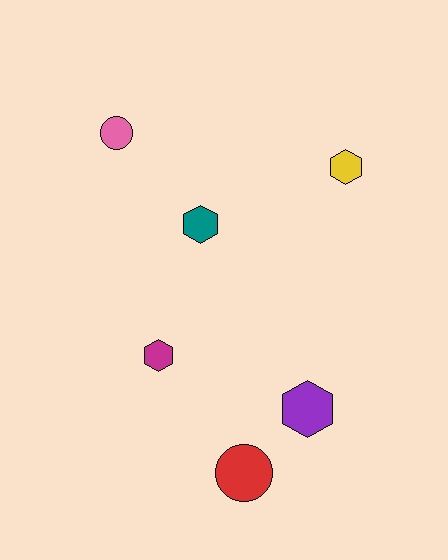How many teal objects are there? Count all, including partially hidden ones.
There is 1 teal object.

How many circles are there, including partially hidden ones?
There are 2 circles.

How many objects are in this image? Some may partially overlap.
There are 6 objects.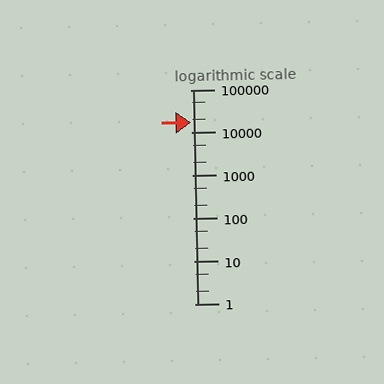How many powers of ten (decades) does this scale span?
The scale spans 5 decades, from 1 to 100000.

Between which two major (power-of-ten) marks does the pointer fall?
The pointer is between 10000 and 100000.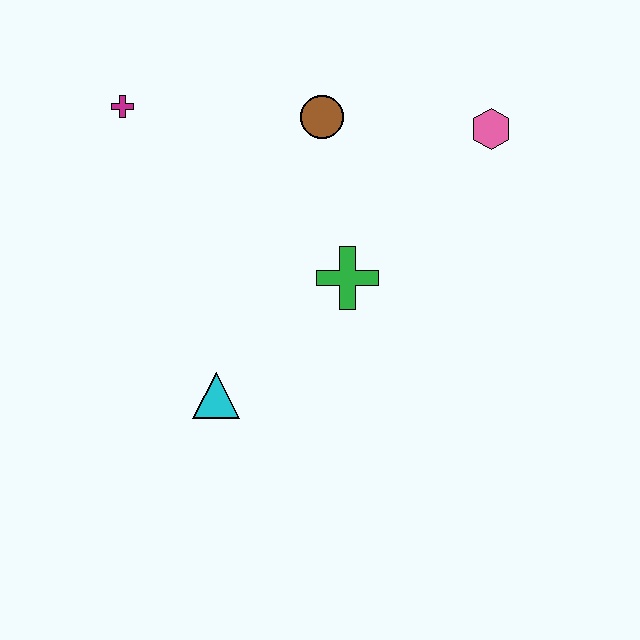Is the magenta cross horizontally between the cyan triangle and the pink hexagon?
No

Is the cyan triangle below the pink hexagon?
Yes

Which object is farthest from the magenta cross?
The pink hexagon is farthest from the magenta cross.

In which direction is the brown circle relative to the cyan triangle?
The brown circle is above the cyan triangle.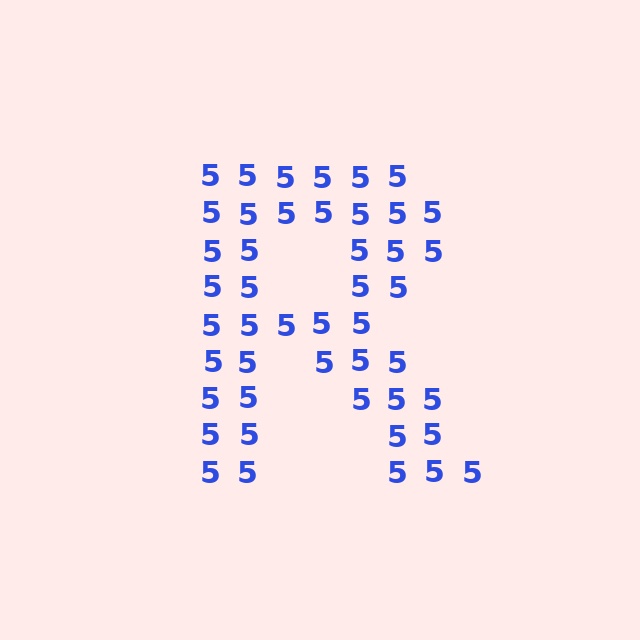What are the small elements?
The small elements are digit 5's.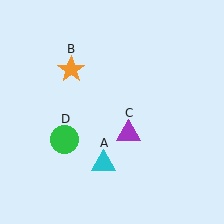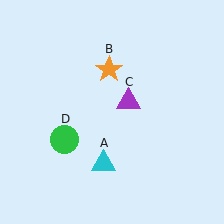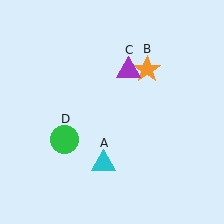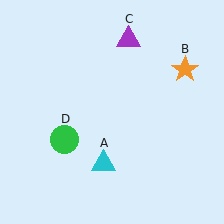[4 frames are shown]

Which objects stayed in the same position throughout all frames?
Cyan triangle (object A) and green circle (object D) remained stationary.